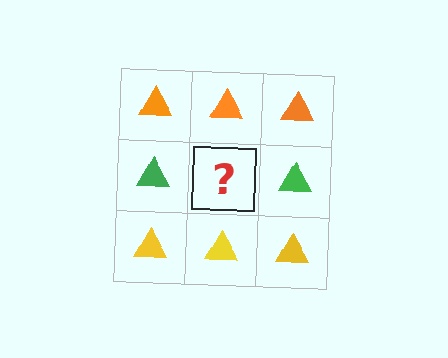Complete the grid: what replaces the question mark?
The question mark should be replaced with a green triangle.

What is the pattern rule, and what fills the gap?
The rule is that each row has a consistent color. The gap should be filled with a green triangle.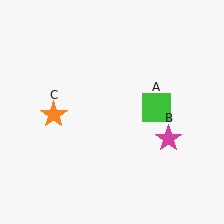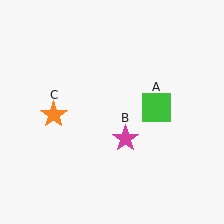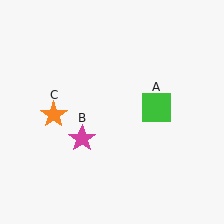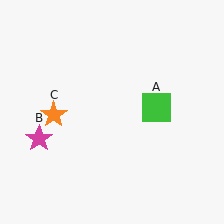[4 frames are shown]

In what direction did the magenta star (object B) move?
The magenta star (object B) moved left.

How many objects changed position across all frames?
1 object changed position: magenta star (object B).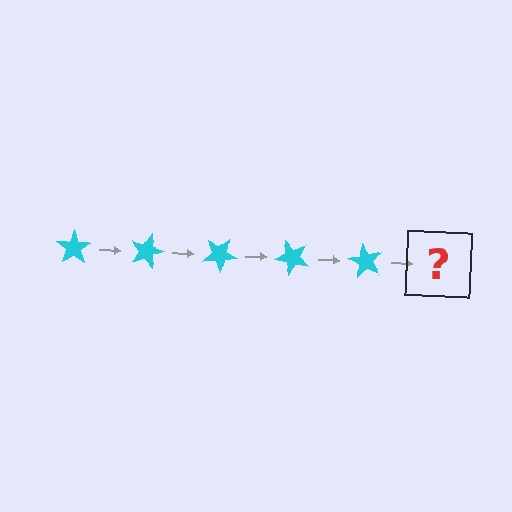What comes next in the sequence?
The next element should be a cyan star rotated 75 degrees.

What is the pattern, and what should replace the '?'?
The pattern is that the star rotates 15 degrees each step. The '?' should be a cyan star rotated 75 degrees.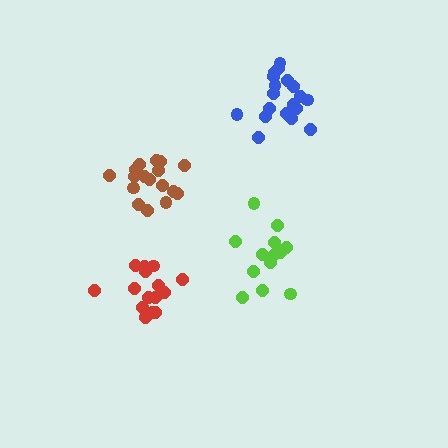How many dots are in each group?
Group 1: 13 dots, Group 2: 15 dots, Group 3: 19 dots, Group 4: 17 dots (64 total).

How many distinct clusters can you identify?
There are 4 distinct clusters.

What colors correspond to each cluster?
The clusters are colored: lime, red, blue, brown.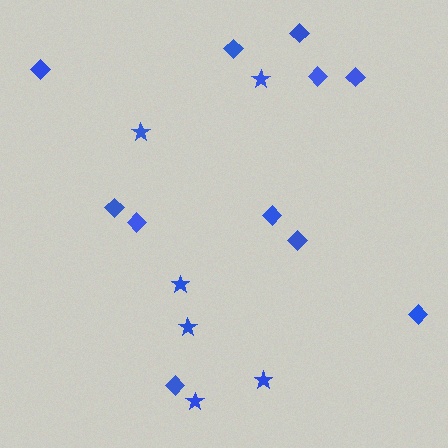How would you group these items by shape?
There are 2 groups: one group of diamonds (11) and one group of stars (6).